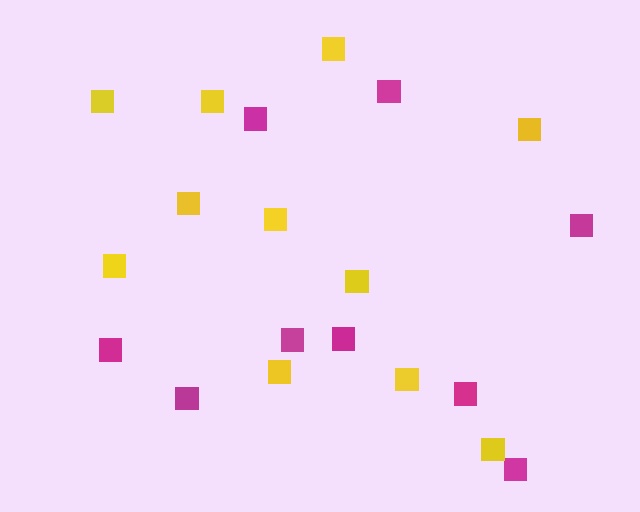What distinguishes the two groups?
There are 2 groups: one group of magenta squares (9) and one group of yellow squares (11).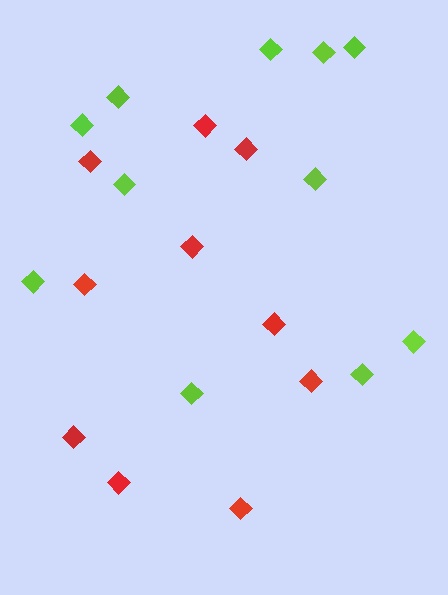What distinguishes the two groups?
There are 2 groups: one group of lime diamonds (11) and one group of red diamonds (10).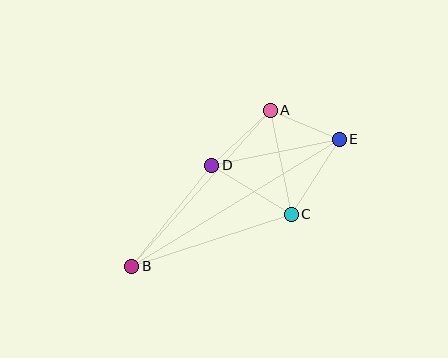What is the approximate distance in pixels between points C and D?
The distance between C and D is approximately 94 pixels.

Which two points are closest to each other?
Points A and E are closest to each other.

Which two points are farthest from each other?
Points B and E are farthest from each other.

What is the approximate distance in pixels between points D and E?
The distance between D and E is approximately 130 pixels.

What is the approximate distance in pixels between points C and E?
The distance between C and E is approximately 89 pixels.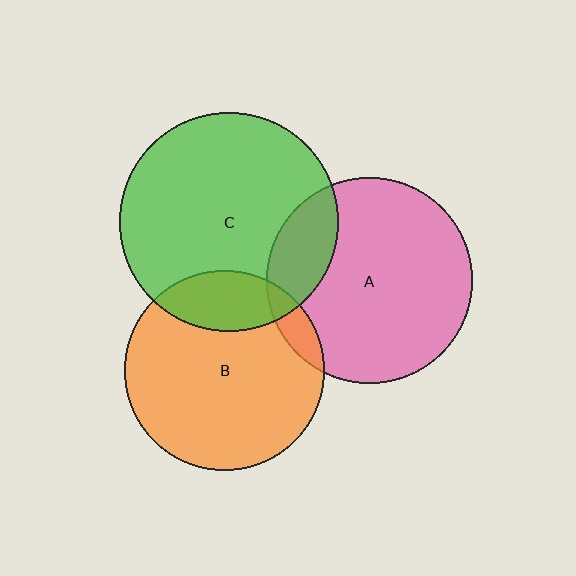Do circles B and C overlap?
Yes.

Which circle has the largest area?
Circle C (green).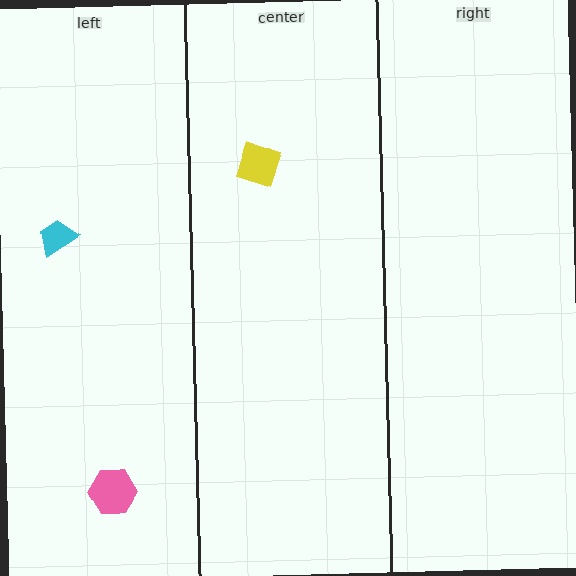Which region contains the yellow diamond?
The center region.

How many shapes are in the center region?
1.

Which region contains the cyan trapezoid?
The left region.